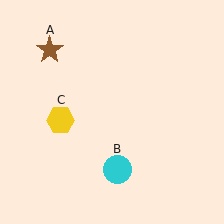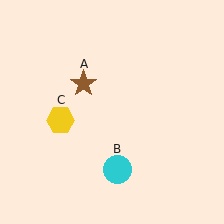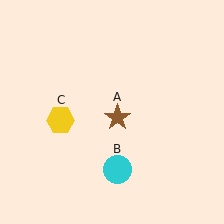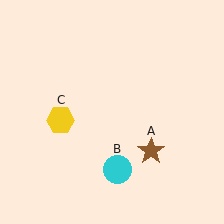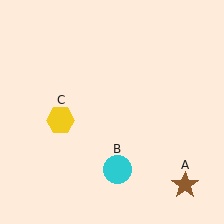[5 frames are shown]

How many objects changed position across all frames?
1 object changed position: brown star (object A).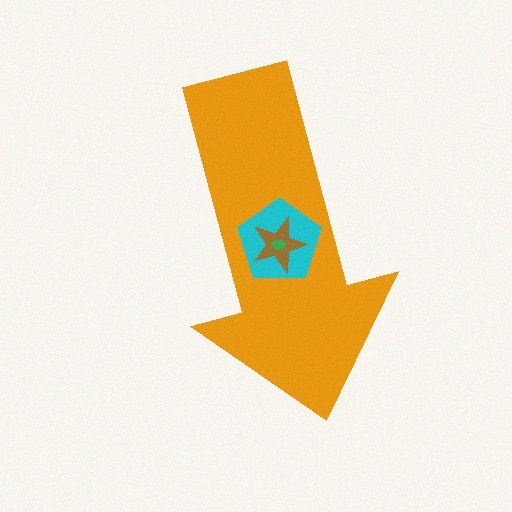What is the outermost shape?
The orange arrow.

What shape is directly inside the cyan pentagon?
The brown star.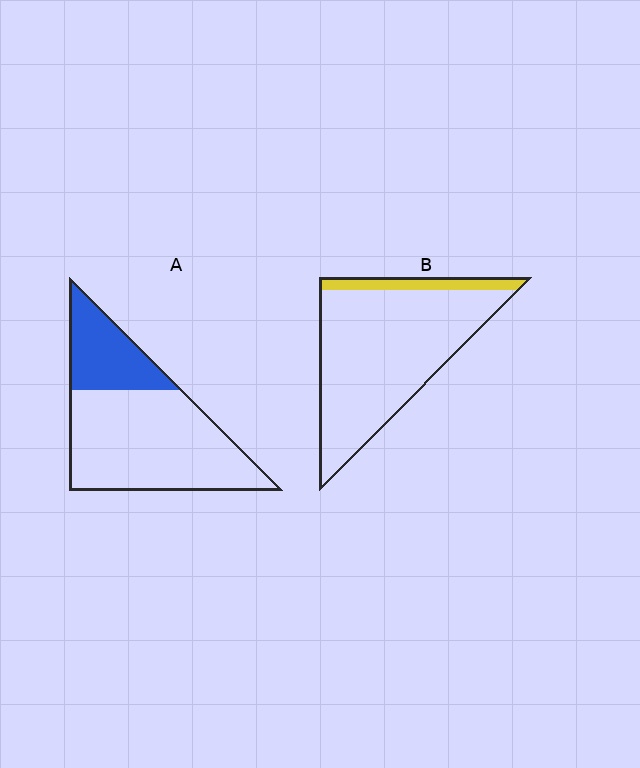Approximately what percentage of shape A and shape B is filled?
A is approximately 30% and B is approximately 10%.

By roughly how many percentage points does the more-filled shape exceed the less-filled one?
By roughly 15 percentage points (A over B).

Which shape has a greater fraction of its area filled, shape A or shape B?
Shape A.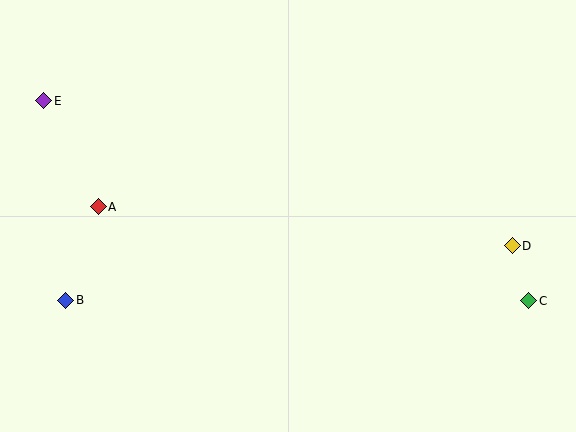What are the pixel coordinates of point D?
Point D is at (512, 246).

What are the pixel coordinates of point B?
Point B is at (66, 300).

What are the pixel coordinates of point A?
Point A is at (98, 207).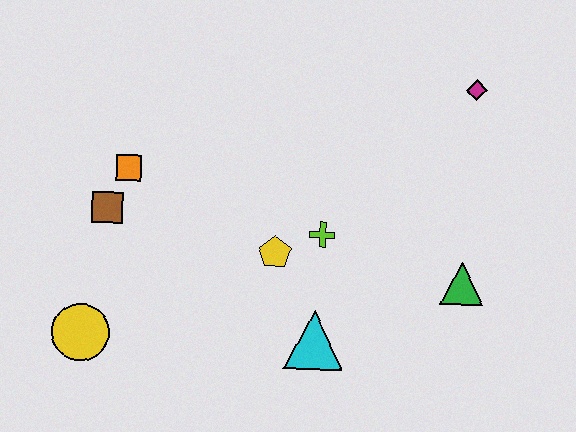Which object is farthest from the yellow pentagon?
The magenta diamond is farthest from the yellow pentagon.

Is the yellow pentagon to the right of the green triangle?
No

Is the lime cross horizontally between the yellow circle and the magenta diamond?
Yes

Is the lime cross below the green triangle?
No